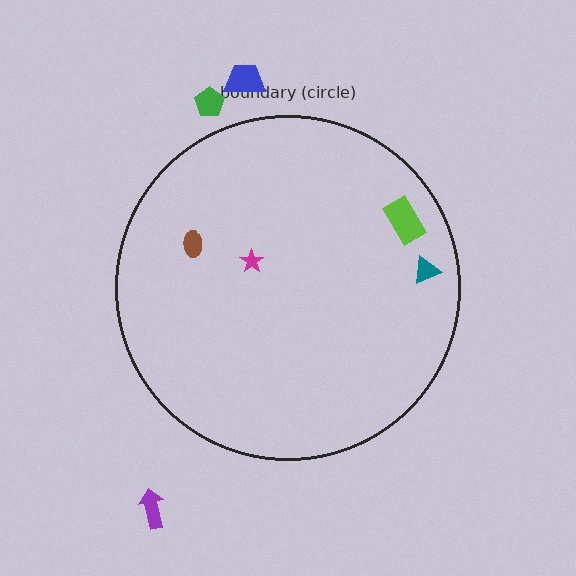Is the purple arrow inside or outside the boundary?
Outside.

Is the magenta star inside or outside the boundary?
Inside.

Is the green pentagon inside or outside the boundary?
Outside.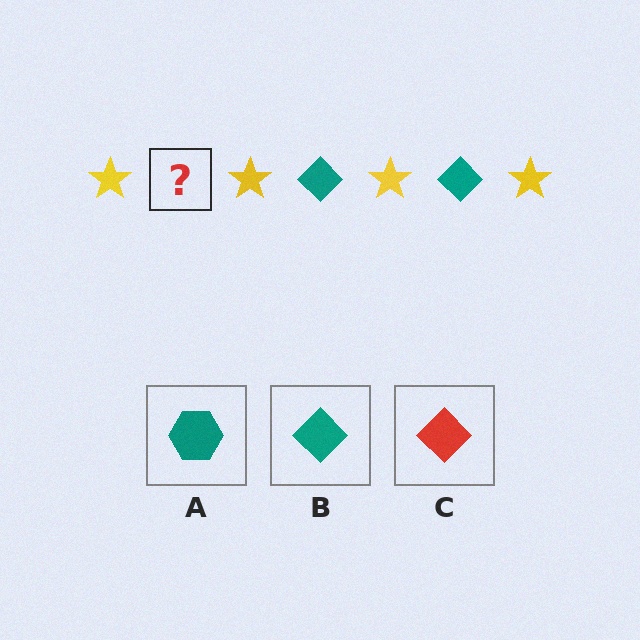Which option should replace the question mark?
Option B.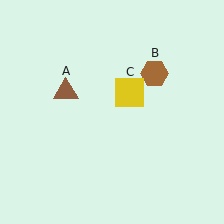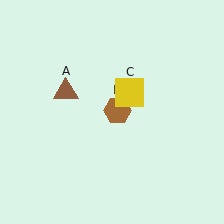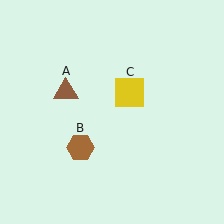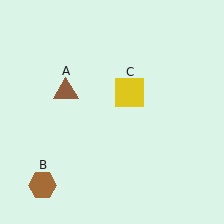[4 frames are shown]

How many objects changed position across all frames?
1 object changed position: brown hexagon (object B).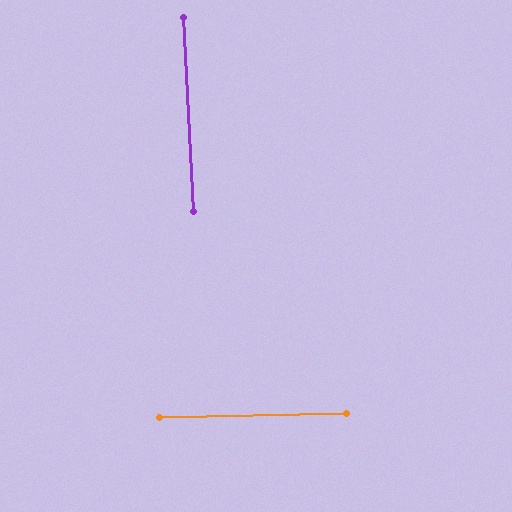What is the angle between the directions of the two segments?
Approximately 88 degrees.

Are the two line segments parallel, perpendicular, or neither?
Perpendicular — they meet at approximately 88°.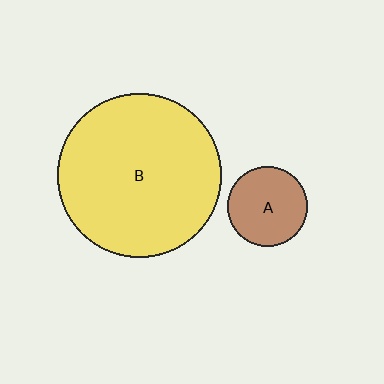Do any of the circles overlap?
No, none of the circles overlap.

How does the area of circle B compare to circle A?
Approximately 4.2 times.